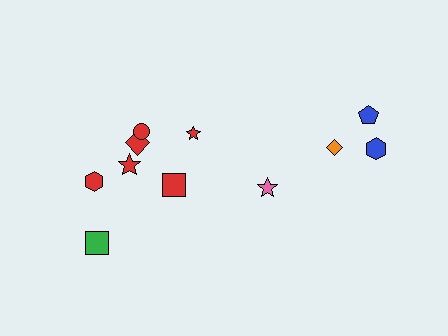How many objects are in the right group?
There are 4 objects.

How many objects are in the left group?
There are 7 objects.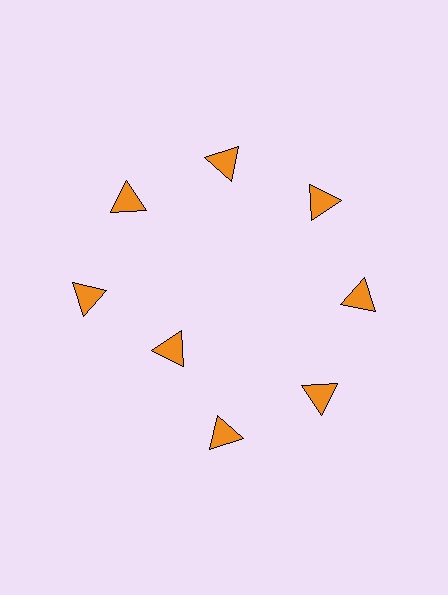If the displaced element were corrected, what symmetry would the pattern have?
It would have 8-fold rotational symmetry — the pattern would map onto itself every 45 degrees.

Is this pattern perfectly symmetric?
No. The 8 orange triangles are arranged in a ring, but one element near the 8 o'clock position is pulled inward toward the center, breaking the 8-fold rotational symmetry.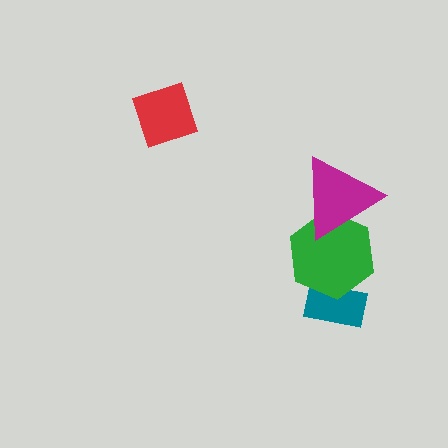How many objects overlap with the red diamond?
0 objects overlap with the red diamond.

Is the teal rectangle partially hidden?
Yes, it is partially covered by another shape.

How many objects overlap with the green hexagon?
2 objects overlap with the green hexagon.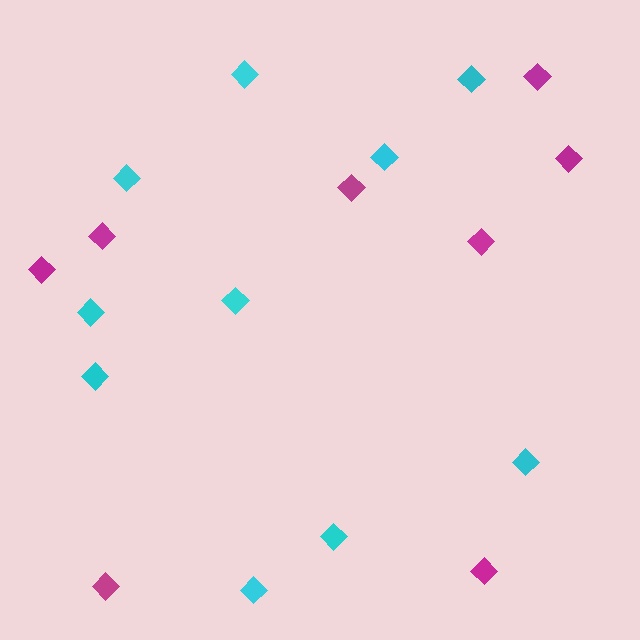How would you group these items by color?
There are 2 groups: one group of cyan diamonds (10) and one group of magenta diamonds (8).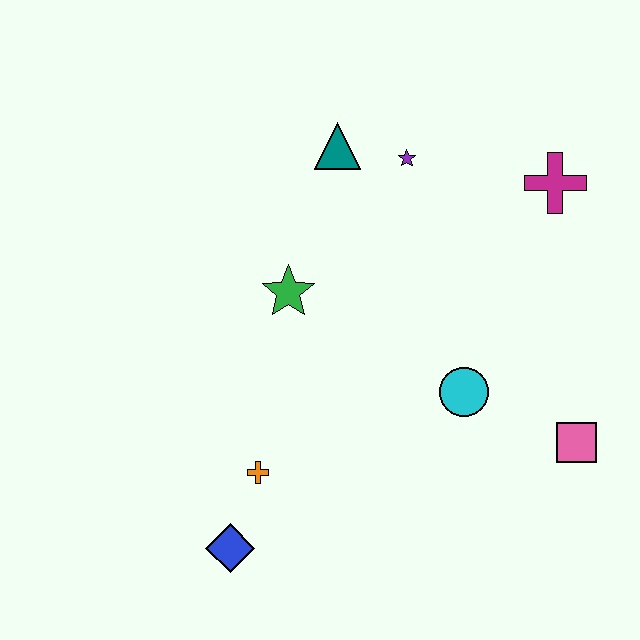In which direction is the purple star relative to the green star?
The purple star is above the green star.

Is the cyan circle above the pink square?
Yes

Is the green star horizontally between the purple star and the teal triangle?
No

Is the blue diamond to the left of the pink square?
Yes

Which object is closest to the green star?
The teal triangle is closest to the green star.